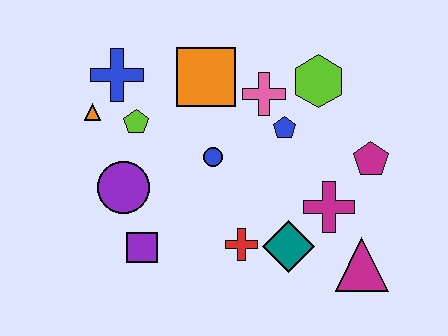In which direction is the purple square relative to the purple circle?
The purple square is below the purple circle.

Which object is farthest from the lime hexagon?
The purple square is farthest from the lime hexagon.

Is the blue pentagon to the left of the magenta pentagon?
Yes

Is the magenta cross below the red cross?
No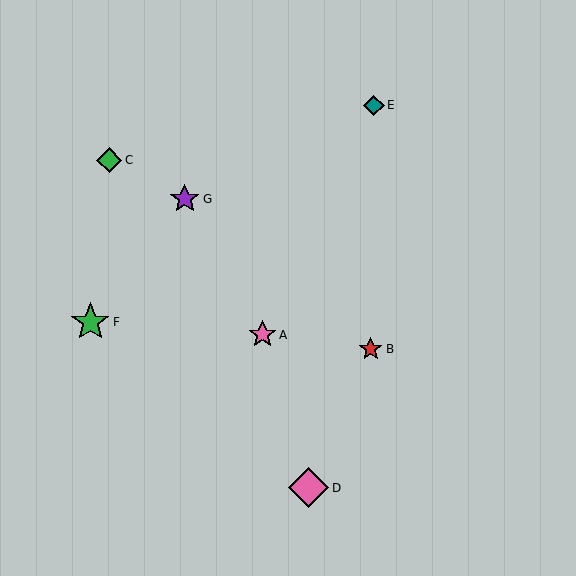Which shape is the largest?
The pink diamond (labeled D) is the largest.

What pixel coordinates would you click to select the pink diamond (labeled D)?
Click at (309, 488) to select the pink diamond D.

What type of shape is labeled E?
Shape E is a teal diamond.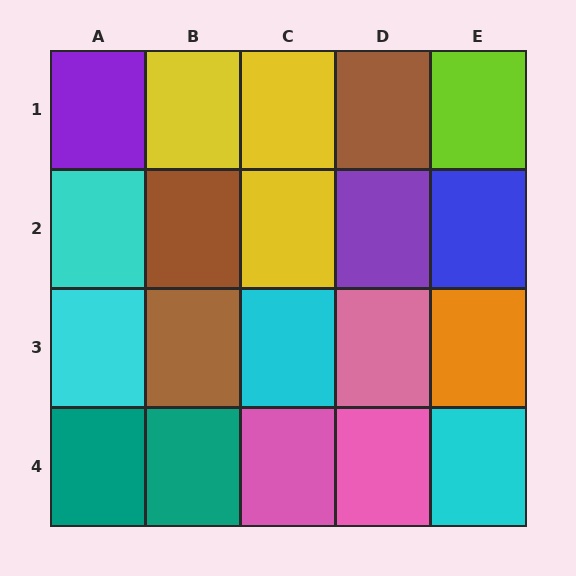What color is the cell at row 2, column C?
Yellow.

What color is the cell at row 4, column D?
Pink.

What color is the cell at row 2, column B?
Brown.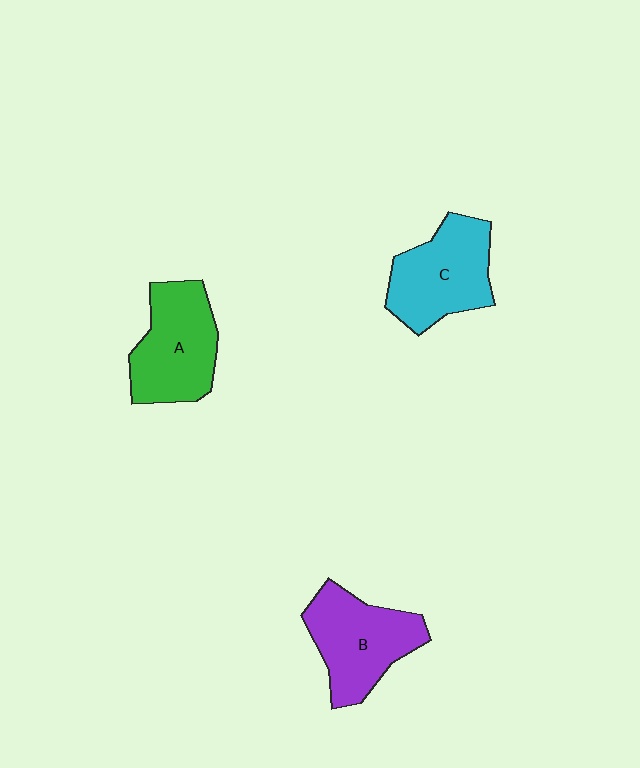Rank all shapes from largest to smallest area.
From largest to smallest: C (cyan), B (purple), A (green).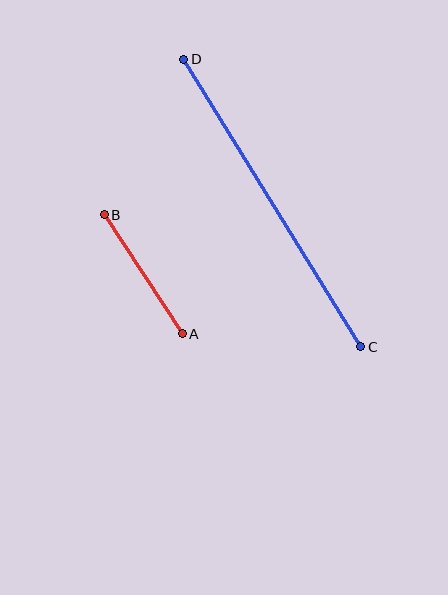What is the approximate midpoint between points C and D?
The midpoint is at approximately (272, 203) pixels.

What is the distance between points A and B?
The distance is approximately 142 pixels.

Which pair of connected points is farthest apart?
Points C and D are farthest apart.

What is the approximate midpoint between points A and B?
The midpoint is at approximately (143, 274) pixels.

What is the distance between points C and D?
The distance is approximately 338 pixels.